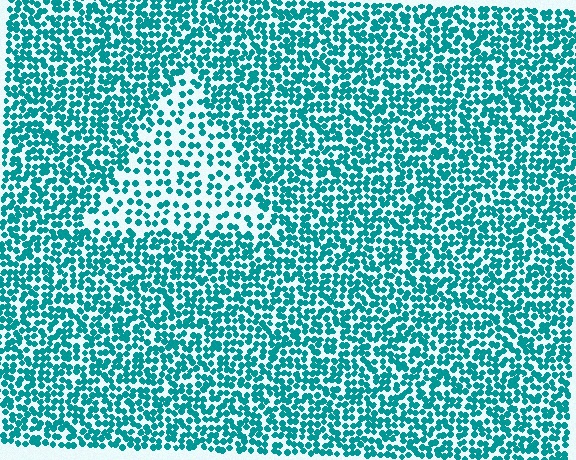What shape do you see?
I see a triangle.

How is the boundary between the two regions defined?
The boundary is defined by a change in element density (approximately 2.0x ratio). All elements are the same color, size, and shape.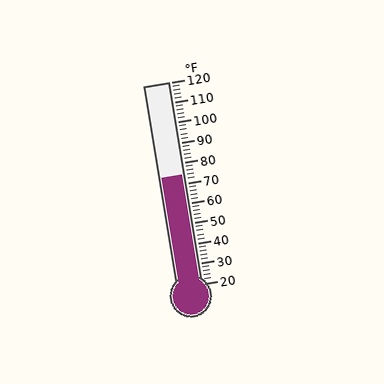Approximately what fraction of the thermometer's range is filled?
The thermometer is filled to approximately 55% of its range.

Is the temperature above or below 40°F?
The temperature is above 40°F.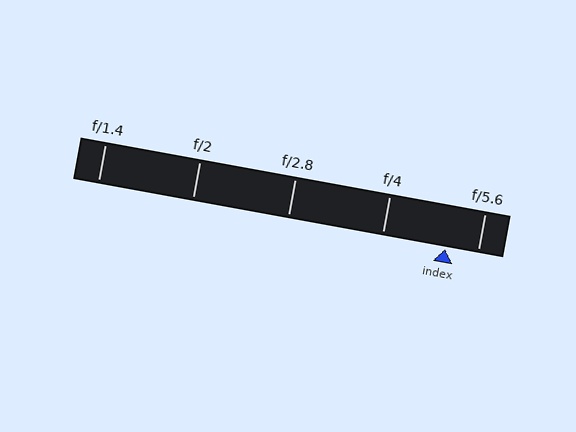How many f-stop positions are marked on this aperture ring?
There are 5 f-stop positions marked.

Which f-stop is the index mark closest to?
The index mark is closest to f/5.6.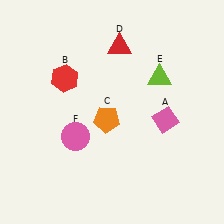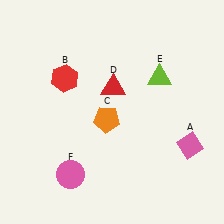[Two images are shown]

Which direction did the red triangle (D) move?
The red triangle (D) moved down.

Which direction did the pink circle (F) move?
The pink circle (F) moved down.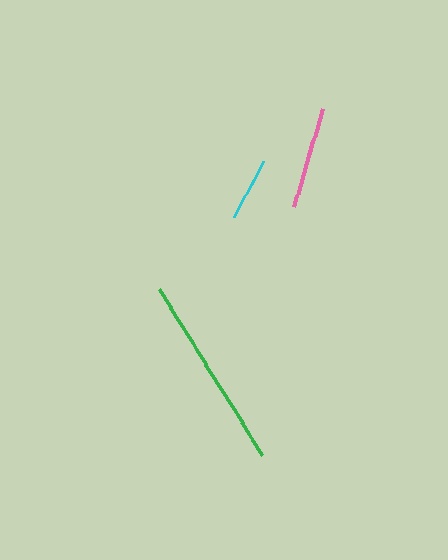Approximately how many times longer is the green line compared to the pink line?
The green line is approximately 1.9 times the length of the pink line.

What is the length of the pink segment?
The pink segment is approximately 102 pixels long.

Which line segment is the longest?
The green line is the longest at approximately 195 pixels.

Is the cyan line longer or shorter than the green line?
The green line is longer than the cyan line.